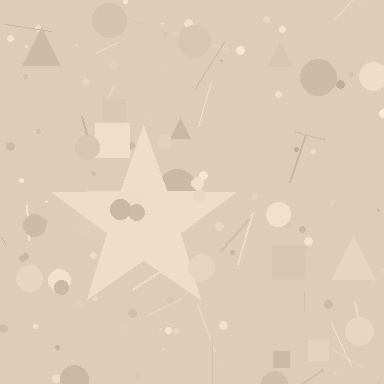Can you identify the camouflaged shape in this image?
The camouflaged shape is a star.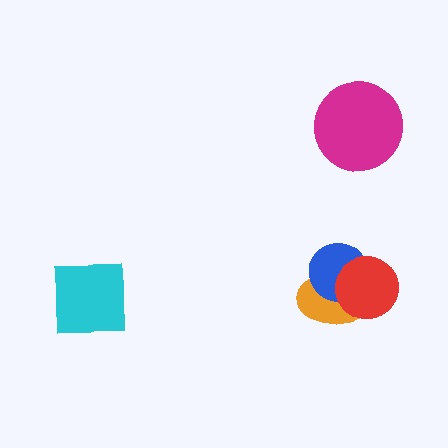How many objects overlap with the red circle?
2 objects overlap with the red circle.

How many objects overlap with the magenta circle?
0 objects overlap with the magenta circle.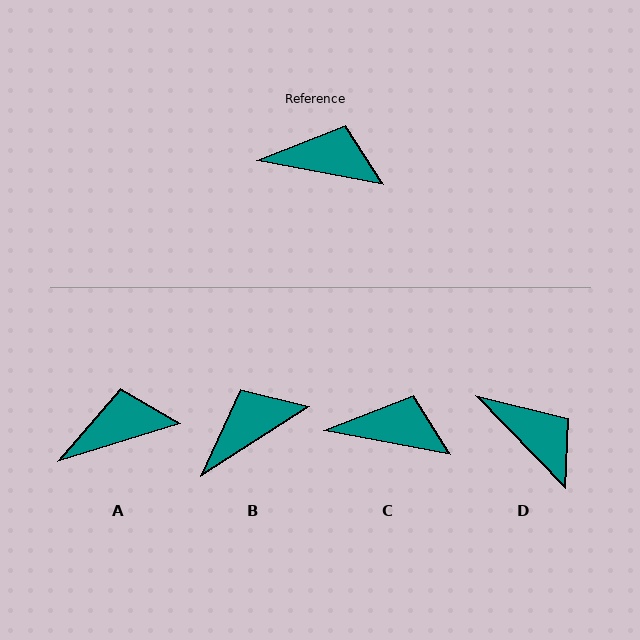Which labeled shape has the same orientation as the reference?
C.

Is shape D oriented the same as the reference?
No, it is off by about 35 degrees.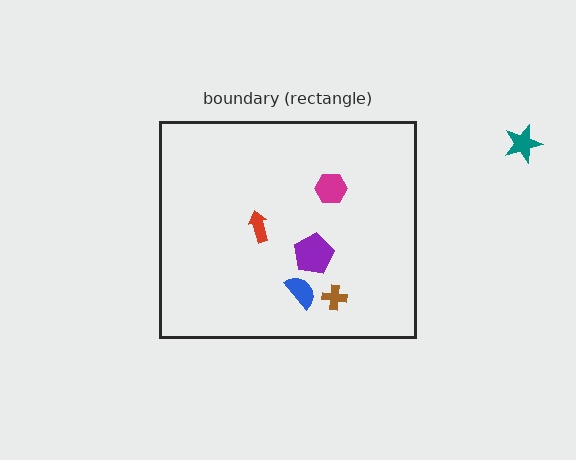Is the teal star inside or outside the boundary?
Outside.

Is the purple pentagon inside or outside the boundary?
Inside.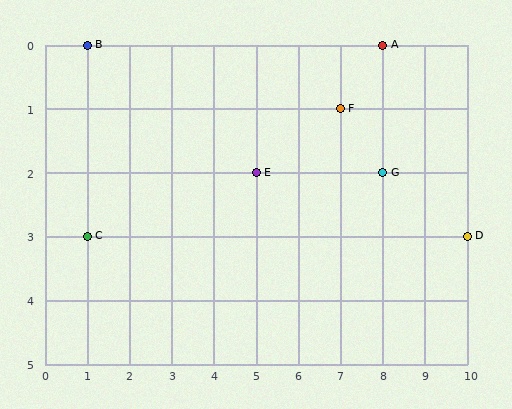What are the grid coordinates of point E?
Point E is at grid coordinates (5, 2).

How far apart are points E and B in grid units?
Points E and B are 4 columns and 2 rows apart (about 4.5 grid units diagonally).